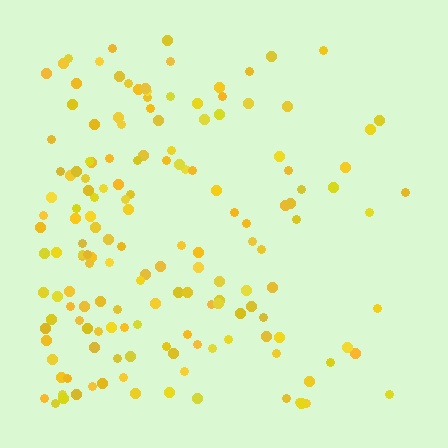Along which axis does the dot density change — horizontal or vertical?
Horizontal.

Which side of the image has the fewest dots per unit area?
The right.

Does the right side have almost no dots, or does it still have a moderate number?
Still a moderate number, just noticeably fewer than the left.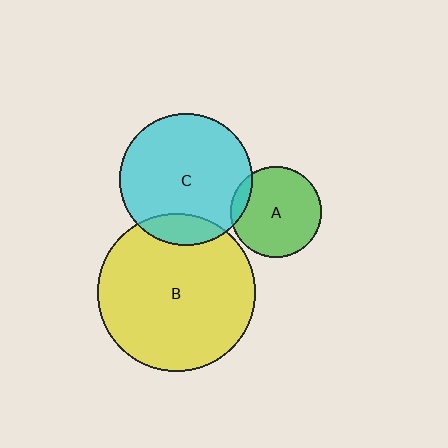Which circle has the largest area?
Circle B (yellow).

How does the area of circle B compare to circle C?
Approximately 1.4 times.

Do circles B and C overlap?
Yes.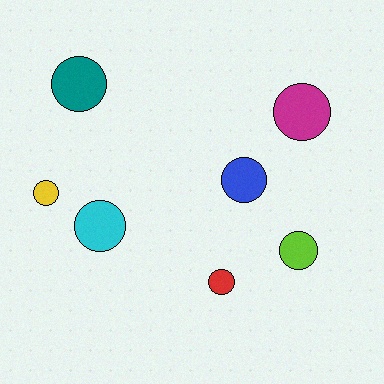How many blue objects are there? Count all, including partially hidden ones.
There is 1 blue object.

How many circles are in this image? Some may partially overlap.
There are 7 circles.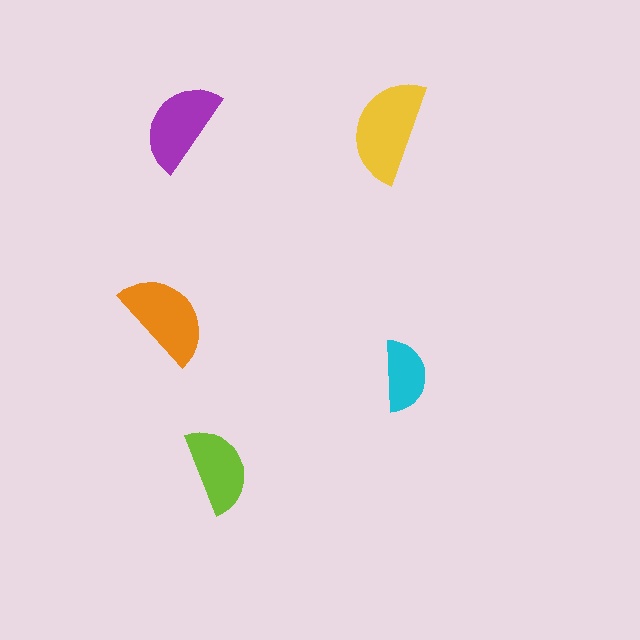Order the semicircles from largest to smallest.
the yellow one, the orange one, the purple one, the lime one, the cyan one.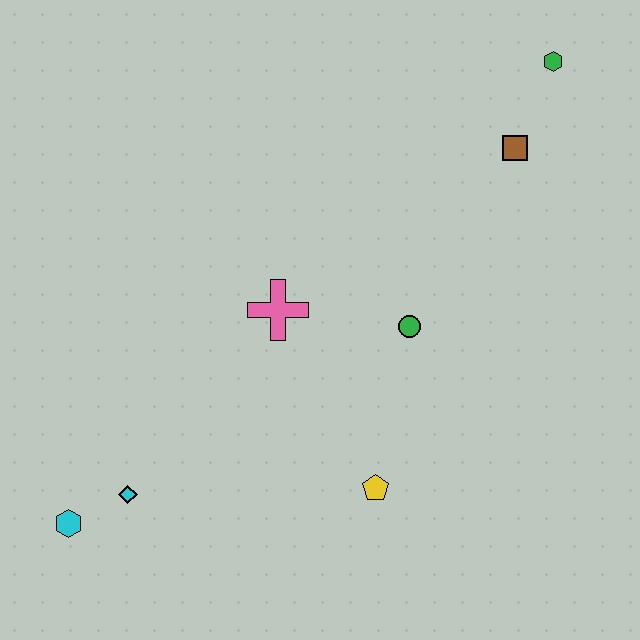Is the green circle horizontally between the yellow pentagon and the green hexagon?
Yes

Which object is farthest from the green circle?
The cyan hexagon is farthest from the green circle.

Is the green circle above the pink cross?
No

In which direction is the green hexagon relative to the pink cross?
The green hexagon is to the right of the pink cross.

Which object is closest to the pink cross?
The green circle is closest to the pink cross.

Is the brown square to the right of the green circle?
Yes